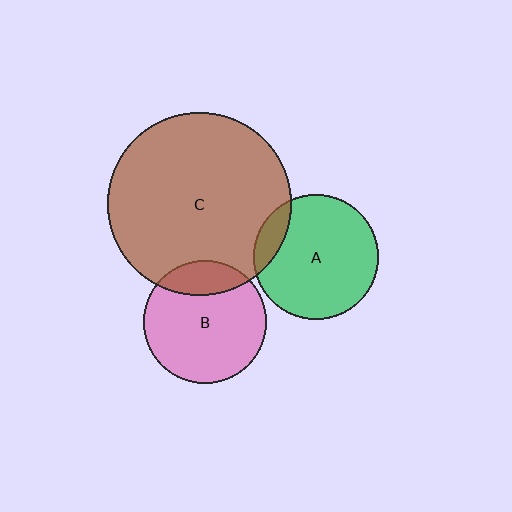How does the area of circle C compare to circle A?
Approximately 2.2 times.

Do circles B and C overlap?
Yes.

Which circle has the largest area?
Circle C (brown).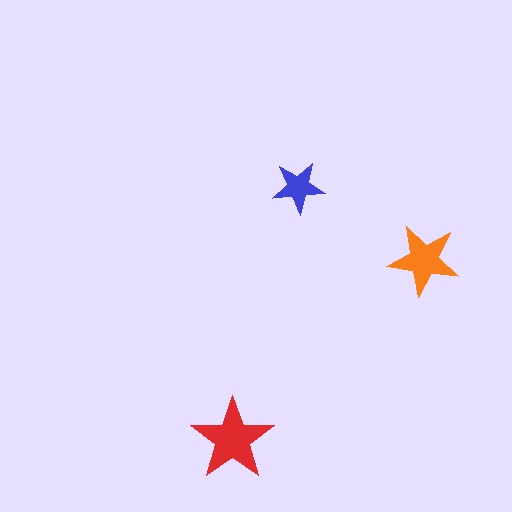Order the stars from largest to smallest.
the red one, the orange one, the blue one.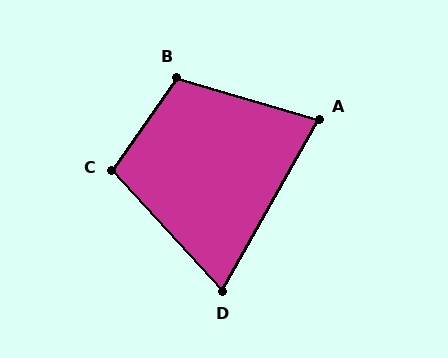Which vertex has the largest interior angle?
B, at approximately 108 degrees.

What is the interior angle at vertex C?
Approximately 103 degrees (obtuse).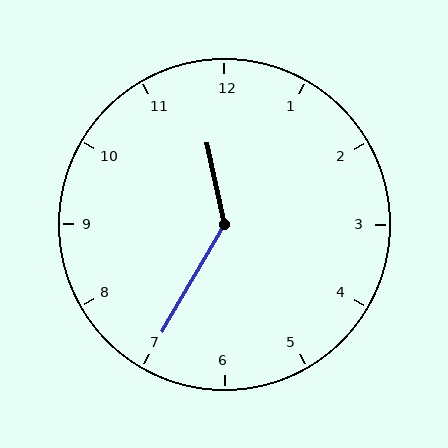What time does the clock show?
11:35.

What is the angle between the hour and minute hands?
Approximately 138 degrees.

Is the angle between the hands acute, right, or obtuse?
It is obtuse.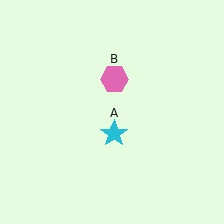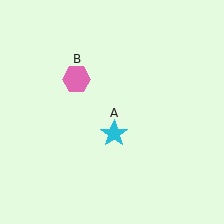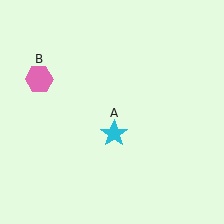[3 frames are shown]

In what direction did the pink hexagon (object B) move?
The pink hexagon (object B) moved left.